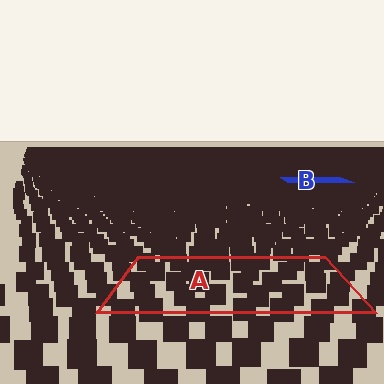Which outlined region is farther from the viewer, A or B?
Region B is farther from the viewer — the texture elements inside it appear smaller and more densely packed.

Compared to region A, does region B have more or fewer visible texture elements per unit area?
Region B has more texture elements per unit area — they are packed more densely because it is farther away.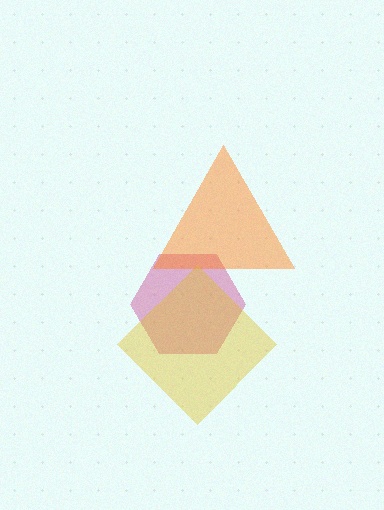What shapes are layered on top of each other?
The layered shapes are: a magenta hexagon, an orange triangle, a yellow diamond.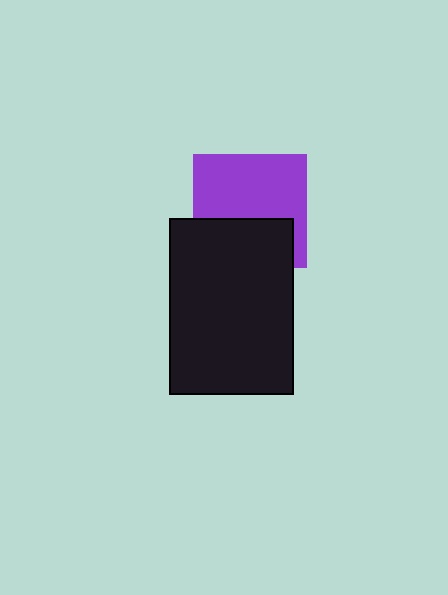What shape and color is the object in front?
The object in front is a black rectangle.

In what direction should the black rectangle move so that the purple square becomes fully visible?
The black rectangle should move down. That is the shortest direction to clear the overlap and leave the purple square fully visible.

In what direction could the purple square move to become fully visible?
The purple square could move up. That would shift it out from behind the black rectangle entirely.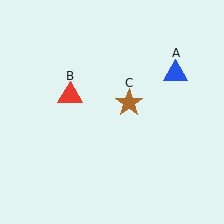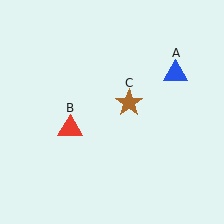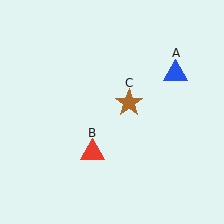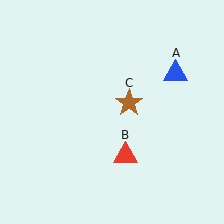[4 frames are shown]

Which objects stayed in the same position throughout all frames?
Blue triangle (object A) and brown star (object C) remained stationary.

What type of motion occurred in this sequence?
The red triangle (object B) rotated counterclockwise around the center of the scene.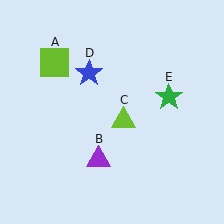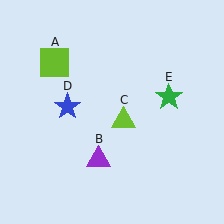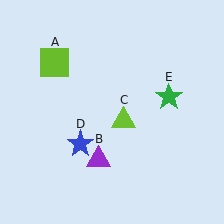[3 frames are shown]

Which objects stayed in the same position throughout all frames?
Lime square (object A) and purple triangle (object B) and lime triangle (object C) and green star (object E) remained stationary.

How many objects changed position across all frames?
1 object changed position: blue star (object D).